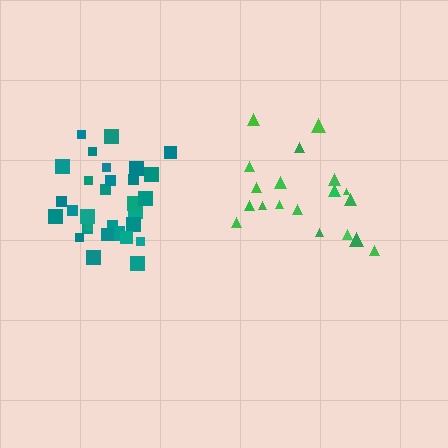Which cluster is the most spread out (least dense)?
Green.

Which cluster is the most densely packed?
Teal.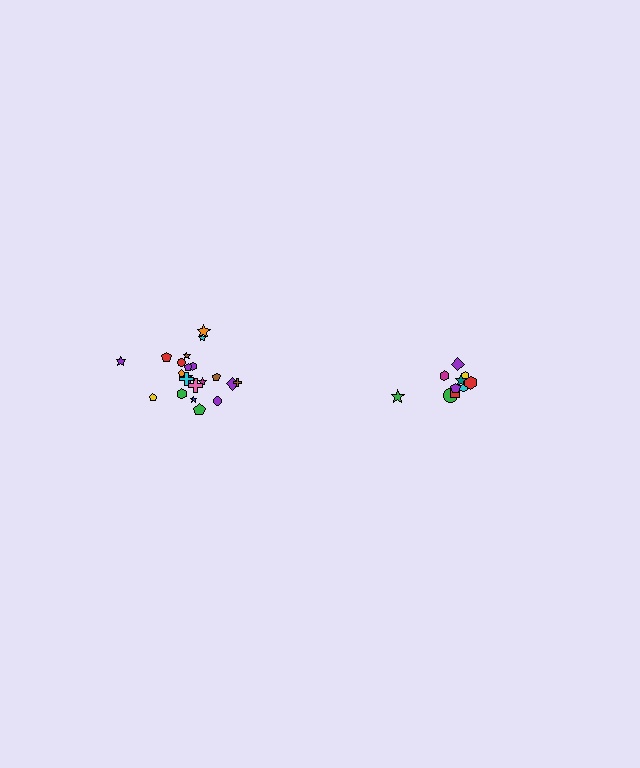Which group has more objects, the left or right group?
The left group.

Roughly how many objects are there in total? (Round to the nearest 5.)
Roughly 30 objects in total.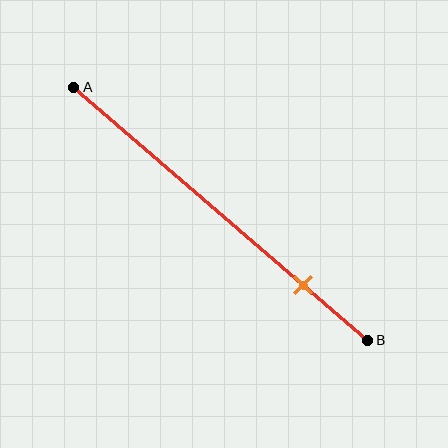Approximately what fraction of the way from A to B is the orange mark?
The orange mark is approximately 80% of the way from A to B.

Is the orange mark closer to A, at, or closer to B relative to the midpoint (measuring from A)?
The orange mark is closer to point B than the midpoint of segment AB.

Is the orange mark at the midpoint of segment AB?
No, the mark is at about 80% from A, not at the 50% midpoint.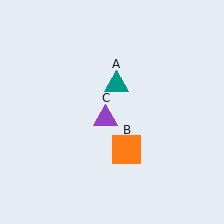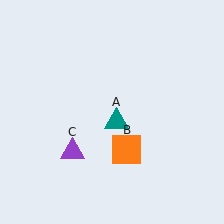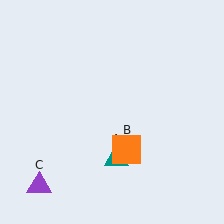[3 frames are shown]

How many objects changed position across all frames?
2 objects changed position: teal triangle (object A), purple triangle (object C).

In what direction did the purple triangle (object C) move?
The purple triangle (object C) moved down and to the left.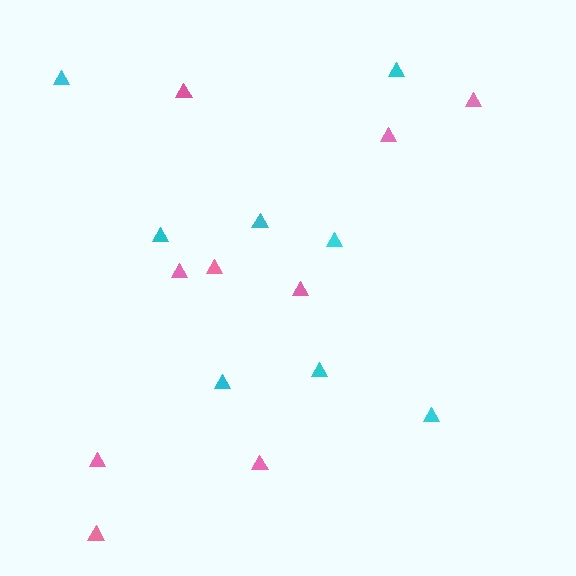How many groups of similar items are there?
There are 2 groups: one group of pink triangles (9) and one group of cyan triangles (8).